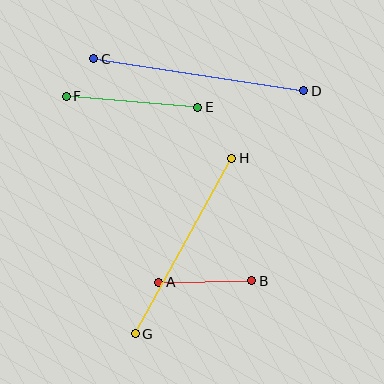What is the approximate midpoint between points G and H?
The midpoint is at approximately (184, 246) pixels.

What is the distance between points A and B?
The distance is approximately 93 pixels.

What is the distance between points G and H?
The distance is approximately 201 pixels.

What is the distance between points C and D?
The distance is approximately 212 pixels.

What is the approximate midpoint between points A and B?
The midpoint is at approximately (205, 282) pixels.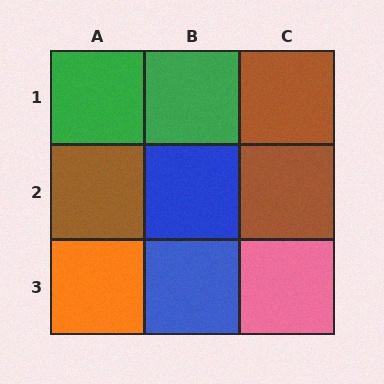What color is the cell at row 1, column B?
Green.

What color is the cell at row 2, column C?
Brown.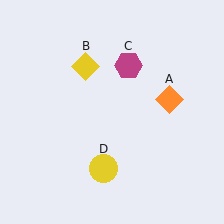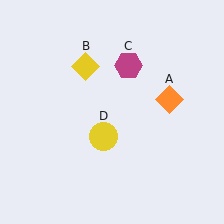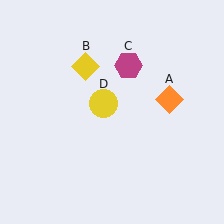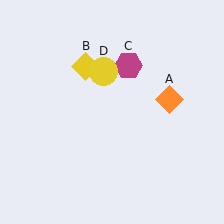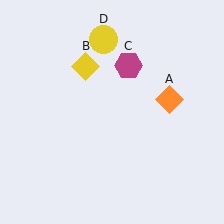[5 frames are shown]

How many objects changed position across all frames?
1 object changed position: yellow circle (object D).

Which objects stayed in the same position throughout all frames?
Orange diamond (object A) and yellow diamond (object B) and magenta hexagon (object C) remained stationary.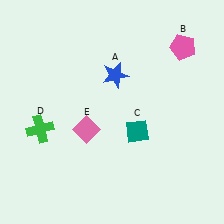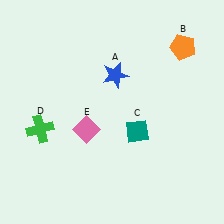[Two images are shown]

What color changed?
The pentagon (B) changed from pink in Image 1 to orange in Image 2.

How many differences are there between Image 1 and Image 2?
There is 1 difference between the two images.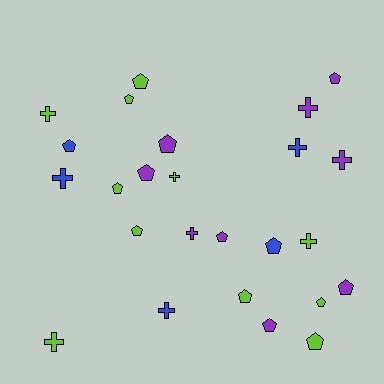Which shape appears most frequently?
Pentagon, with 15 objects.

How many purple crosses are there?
There are 3 purple crosses.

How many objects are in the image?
There are 25 objects.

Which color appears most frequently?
Lime, with 11 objects.